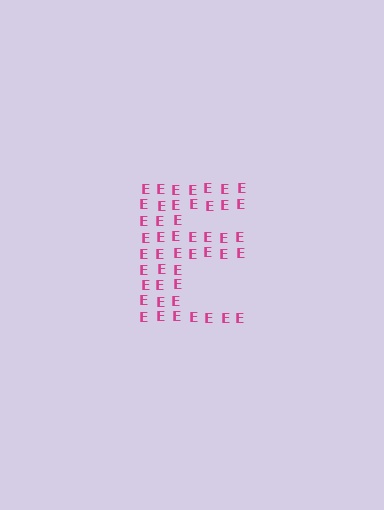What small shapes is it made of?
It is made of small letter E's.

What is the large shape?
The large shape is the letter E.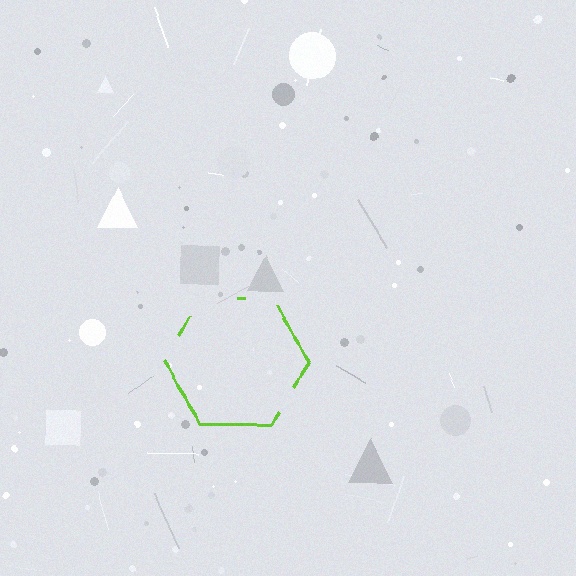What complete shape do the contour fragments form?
The contour fragments form a hexagon.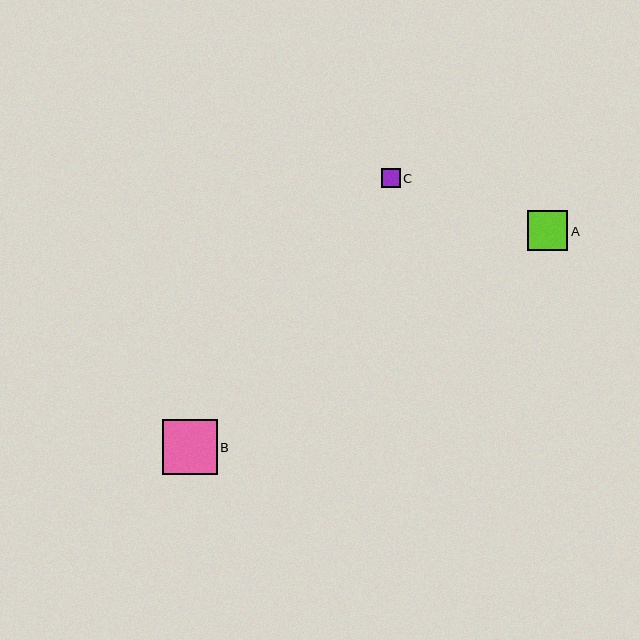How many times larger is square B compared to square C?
Square B is approximately 2.9 times the size of square C.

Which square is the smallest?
Square C is the smallest with a size of approximately 19 pixels.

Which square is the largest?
Square B is the largest with a size of approximately 54 pixels.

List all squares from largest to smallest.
From largest to smallest: B, A, C.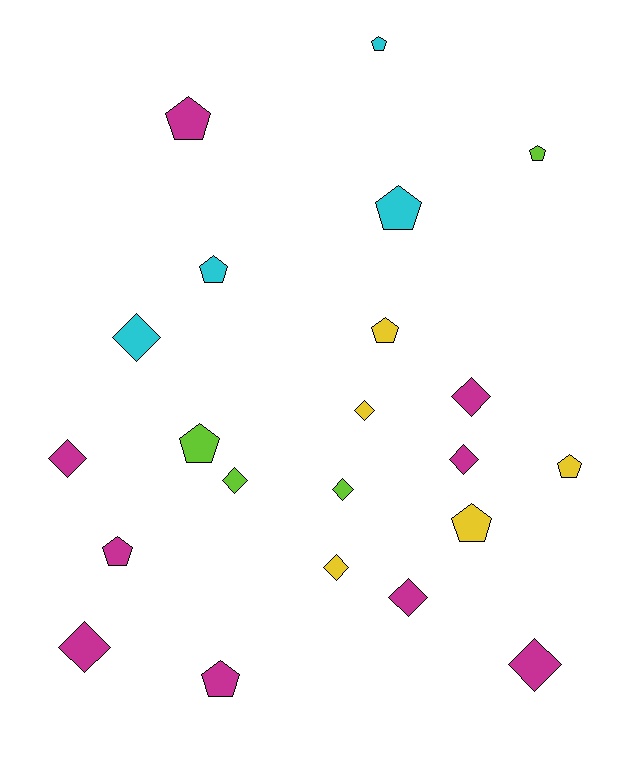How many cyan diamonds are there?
There is 1 cyan diamond.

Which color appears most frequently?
Magenta, with 9 objects.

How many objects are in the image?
There are 22 objects.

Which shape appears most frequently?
Diamond, with 11 objects.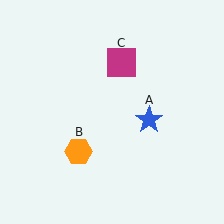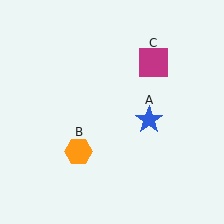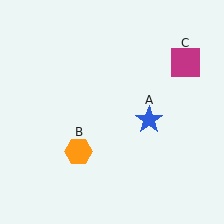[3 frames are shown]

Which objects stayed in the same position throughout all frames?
Blue star (object A) and orange hexagon (object B) remained stationary.